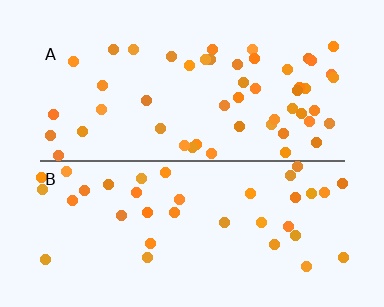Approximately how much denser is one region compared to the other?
Approximately 1.4× — region A over region B.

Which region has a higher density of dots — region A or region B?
A (the top).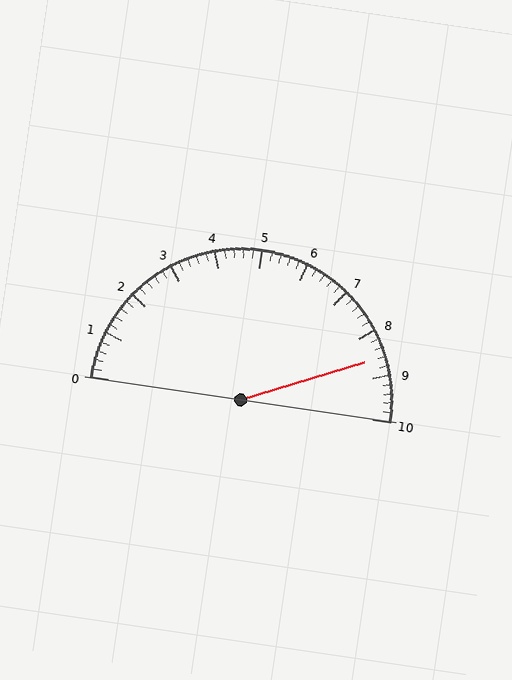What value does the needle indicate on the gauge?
The needle indicates approximately 8.6.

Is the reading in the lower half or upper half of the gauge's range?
The reading is in the upper half of the range (0 to 10).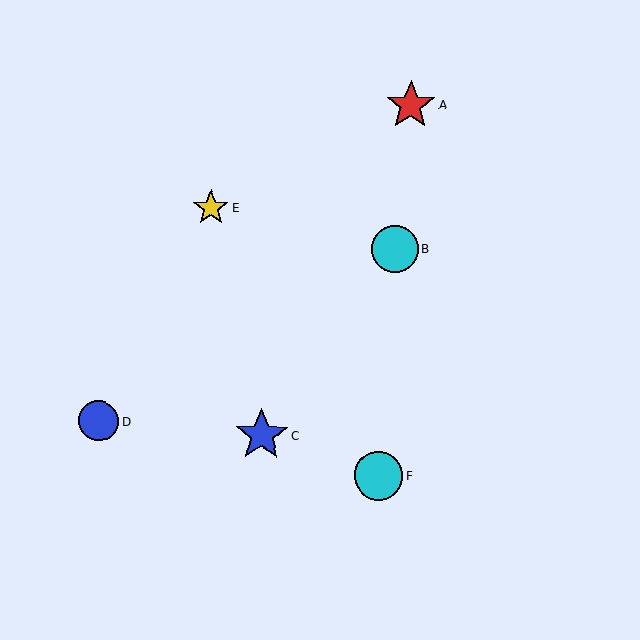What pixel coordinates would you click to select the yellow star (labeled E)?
Click at (211, 207) to select the yellow star E.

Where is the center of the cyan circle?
The center of the cyan circle is at (379, 476).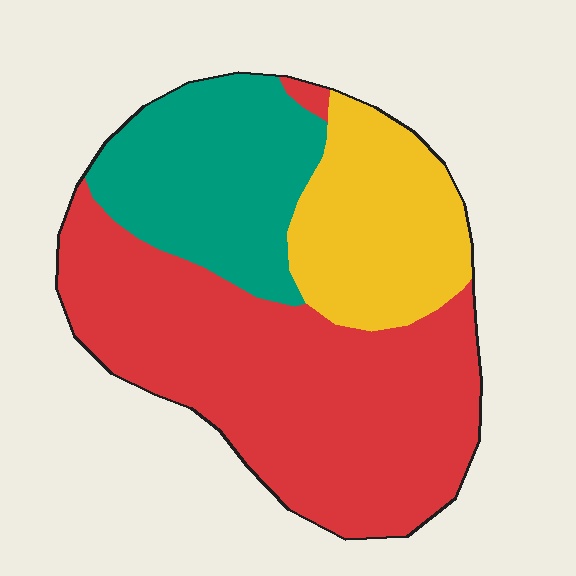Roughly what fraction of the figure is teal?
Teal takes up about one quarter (1/4) of the figure.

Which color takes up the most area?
Red, at roughly 55%.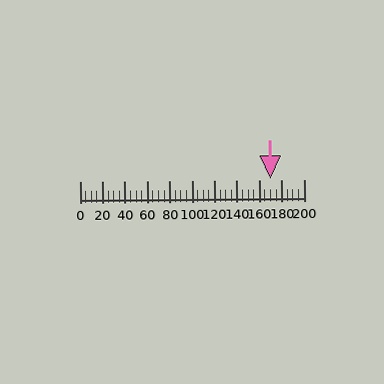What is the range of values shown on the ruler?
The ruler shows values from 0 to 200.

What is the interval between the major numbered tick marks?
The major tick marks are spaced 20 units apart.